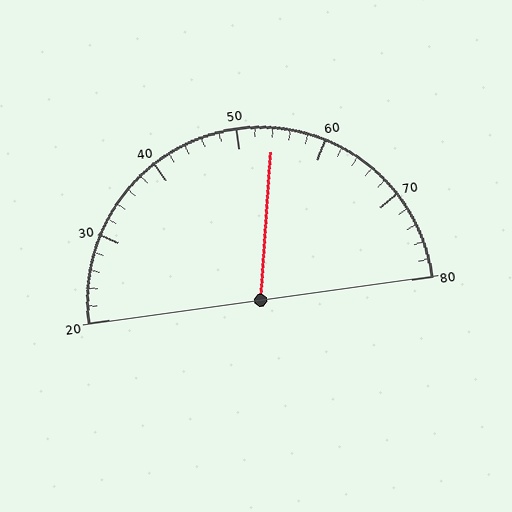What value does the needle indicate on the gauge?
The needle indicates approximately 54.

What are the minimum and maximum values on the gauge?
The gauge ranges from 20 to 80.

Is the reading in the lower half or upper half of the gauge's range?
The reading is in the upper half of the range (20 to 80).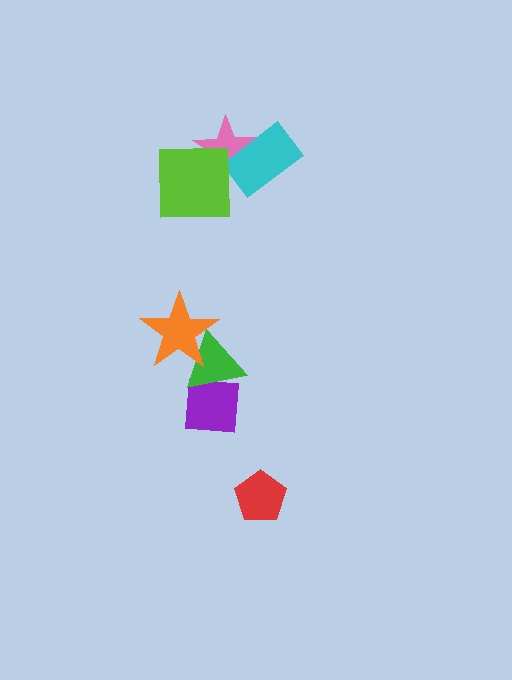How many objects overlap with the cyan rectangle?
2 objects overlap with the cyan rectangle.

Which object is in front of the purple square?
The green triangle is in front of the purple square.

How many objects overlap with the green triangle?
2 objects overlap with the green triangle.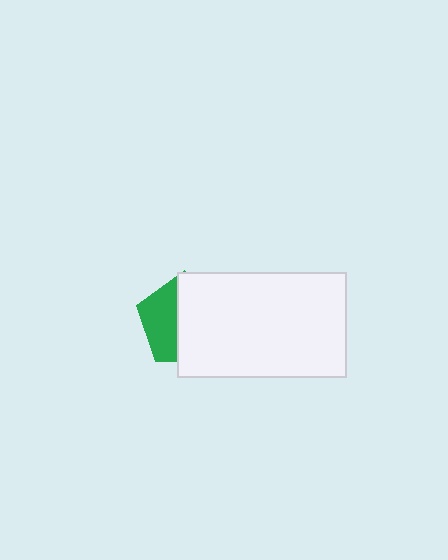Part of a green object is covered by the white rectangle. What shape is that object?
It is a pentagon.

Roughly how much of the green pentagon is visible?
A small part of it is visible (roughly 40%).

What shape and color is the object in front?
The object in front is a white rectangle.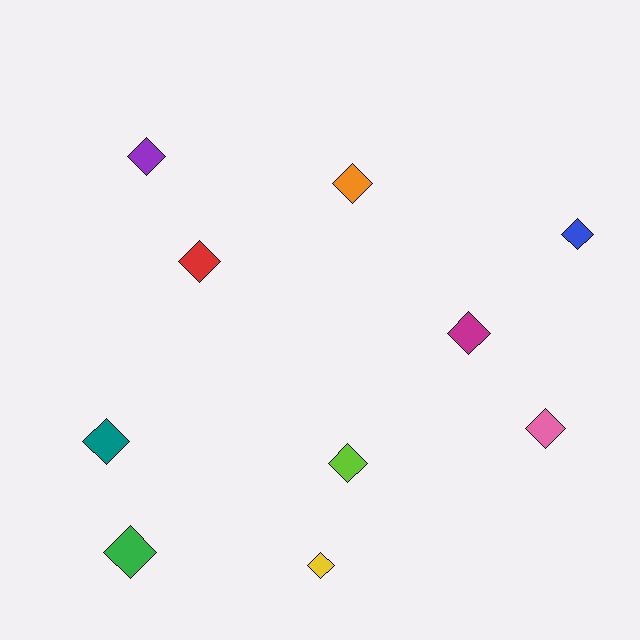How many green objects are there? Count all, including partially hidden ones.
There is 1 green object.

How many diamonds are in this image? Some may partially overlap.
There are 10 diamonds.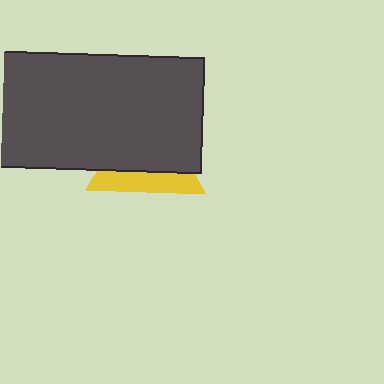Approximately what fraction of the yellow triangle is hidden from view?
Roughly 66% of the yellow triangle is hidden behind the dark gray rectangle.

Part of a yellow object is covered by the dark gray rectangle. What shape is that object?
It is a triangle.